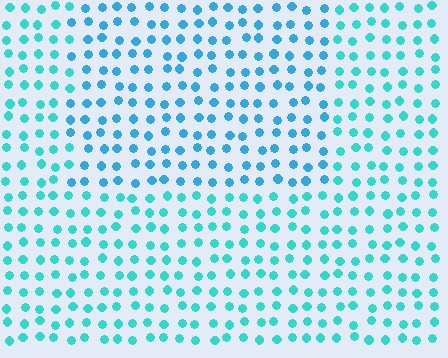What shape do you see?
I see a rectangle.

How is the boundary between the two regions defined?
The boundary is defined purely by a slight shift in hue (about 22 degrees). Spacing, size, and orientation are identical on both sides.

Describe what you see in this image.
The image is filled with small cyan elements in a uniform arrangement. A rectangle-shaped region is visible where the elements are tinted to a slightly different hue, forming a subtle color boundary.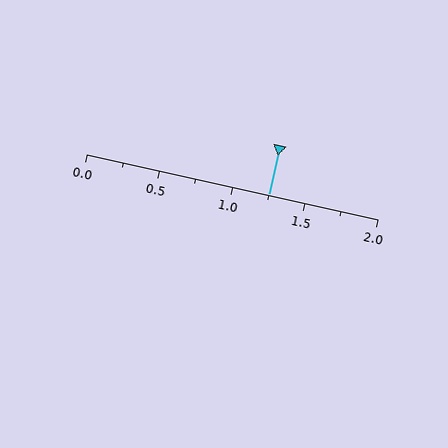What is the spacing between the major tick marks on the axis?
The major ticks are spaced 0.5 apart.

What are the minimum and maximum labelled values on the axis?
The axis runs from 0.0 to 2.0.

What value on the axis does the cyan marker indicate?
The marker indicates approximately 1.25.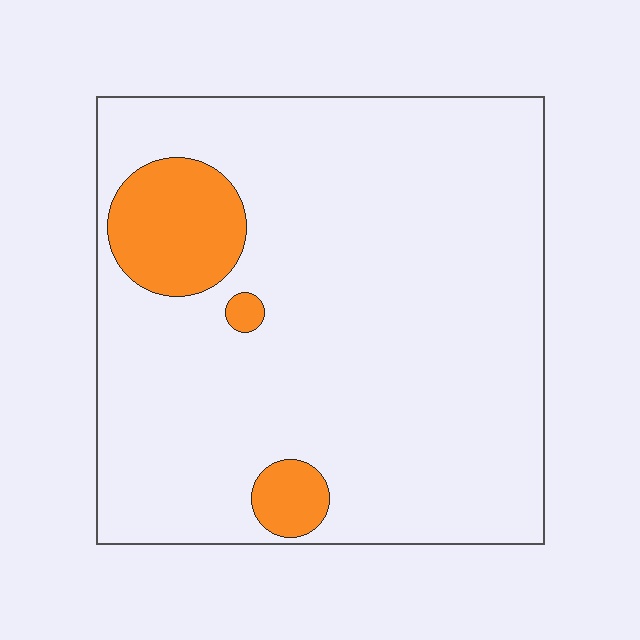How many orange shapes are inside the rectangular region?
3.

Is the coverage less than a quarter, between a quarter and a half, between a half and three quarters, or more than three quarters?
Less than a quarter.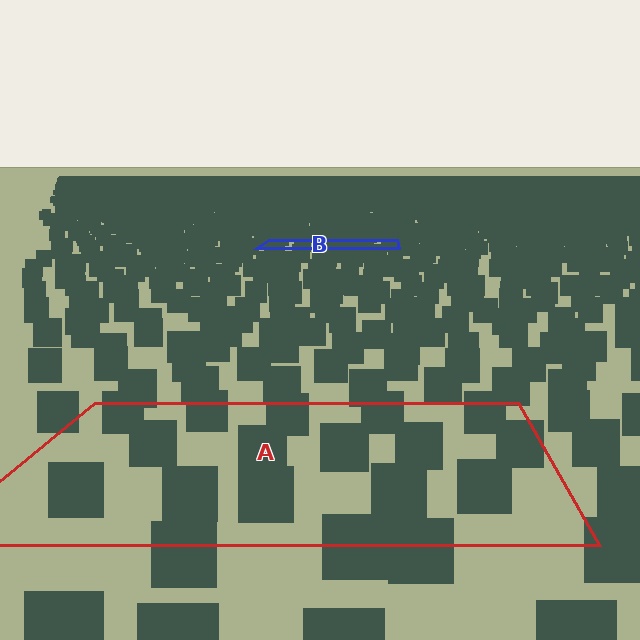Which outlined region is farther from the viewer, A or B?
Region B is farther from the viewer — the texture elements inside it appear smaller and more densely packed.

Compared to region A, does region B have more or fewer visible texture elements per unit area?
Region B has more texture elements per unit area — they are packed more densely because it is farther away.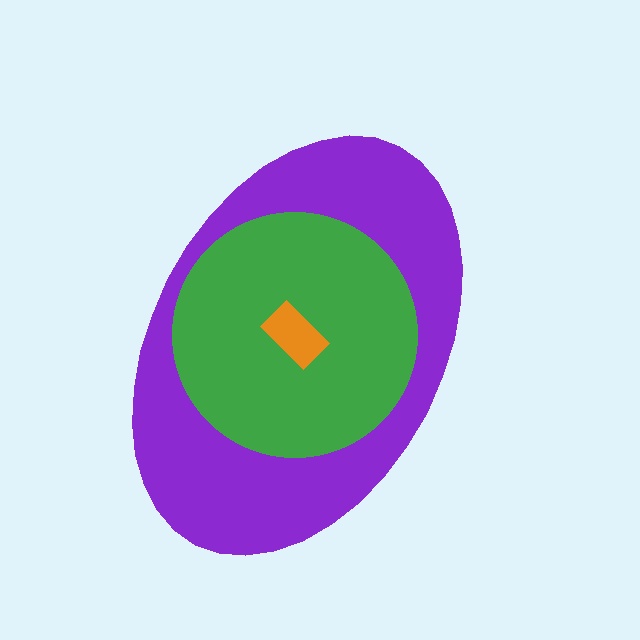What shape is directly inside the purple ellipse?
The green circle.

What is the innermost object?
The orange rectangle.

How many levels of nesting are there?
3.